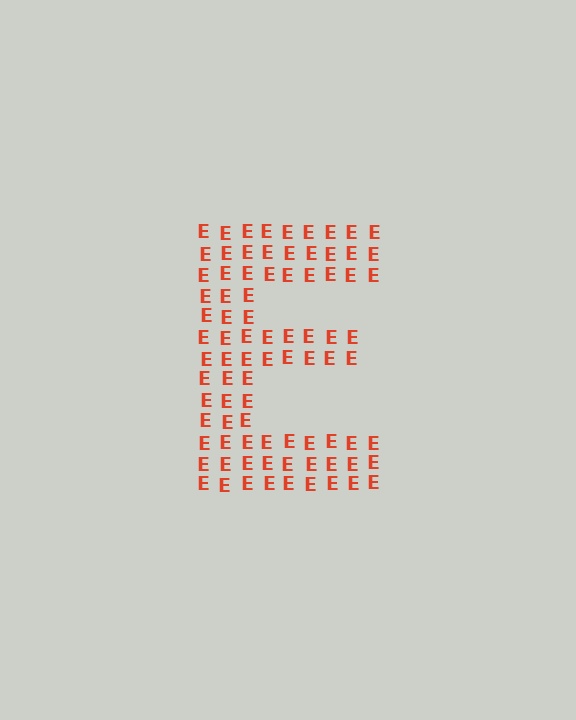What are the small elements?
The small elements are letter E's.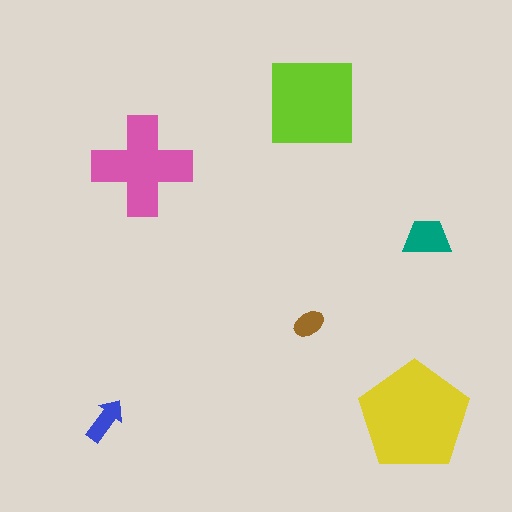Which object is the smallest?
The brown ellipse.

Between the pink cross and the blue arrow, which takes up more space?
The pink cross.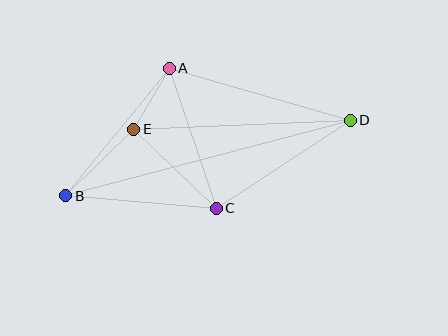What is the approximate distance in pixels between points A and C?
The distance between A and C is approximately 148 pixels.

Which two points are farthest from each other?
Points B and D are farthest from each other.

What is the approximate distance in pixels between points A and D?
The distance between A and D is approximately 188 pixels.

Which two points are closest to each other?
Points A and E are closest to each other.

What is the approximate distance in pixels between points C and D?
The distance between C and D is approximately 160 pixels.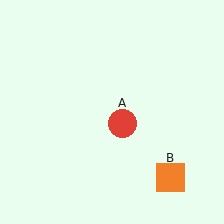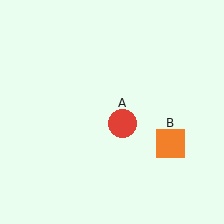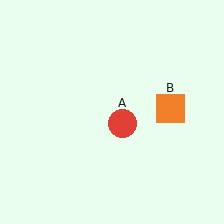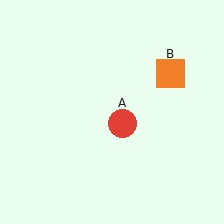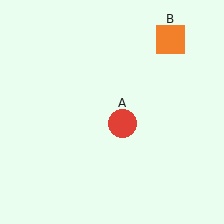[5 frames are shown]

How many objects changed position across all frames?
1 object changed position: orange square (object B).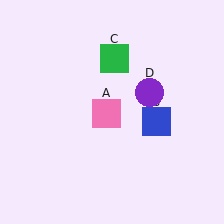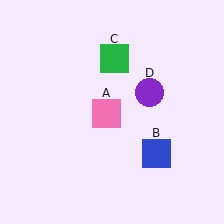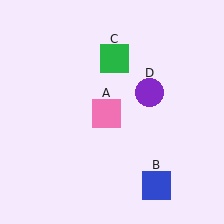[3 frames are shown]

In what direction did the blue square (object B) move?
The blue square (object B) moved down.